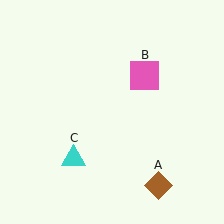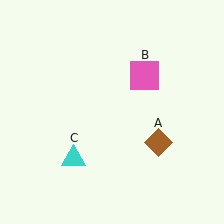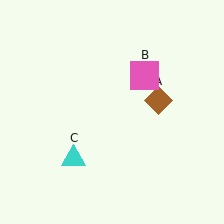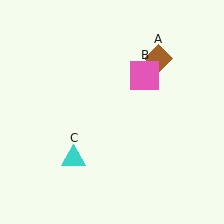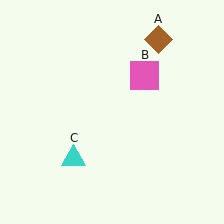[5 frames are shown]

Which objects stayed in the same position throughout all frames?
Pink square (object B) and cyan triangle (object C) remained stationary.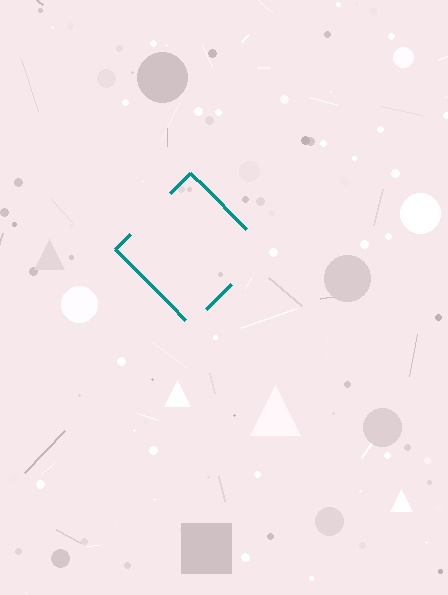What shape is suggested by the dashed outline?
The dashed outline suggests a diamond.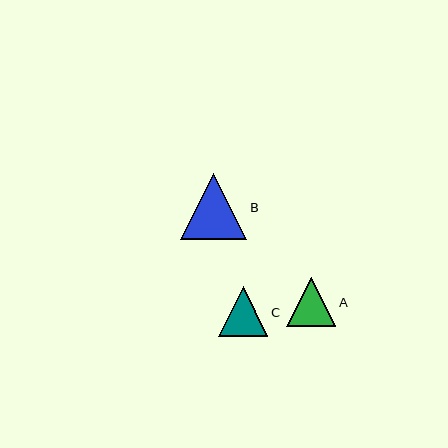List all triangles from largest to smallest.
From largest to smallest: B, C, A.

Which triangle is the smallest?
Triangle A is the smallest with a size of approximately 49 pixels.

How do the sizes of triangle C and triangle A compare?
Triangle C and triangle A are approximately the same size.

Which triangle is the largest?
Triangle B is the largest with a size of approximately 66 pixels.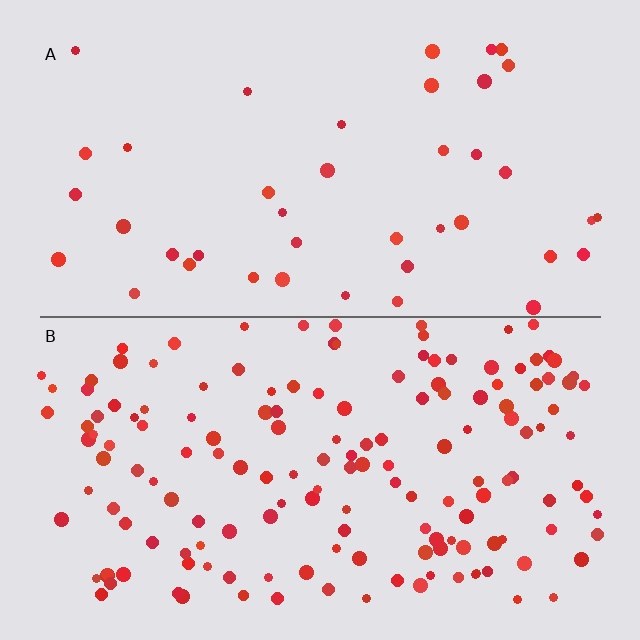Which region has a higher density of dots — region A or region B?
B (the bottom).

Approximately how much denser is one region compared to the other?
Approximately 3.9× — region B over region A.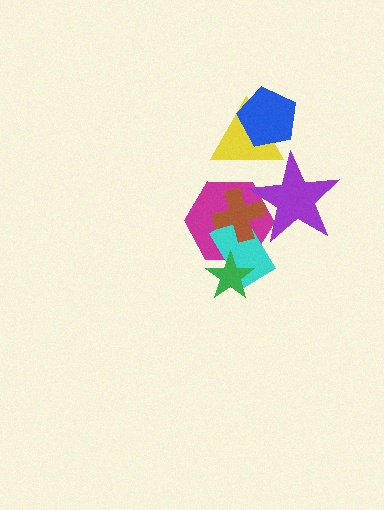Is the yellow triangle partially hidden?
Yes, it is partially covered by another shape.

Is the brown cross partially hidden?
Yes, it is partially covered by another shape.